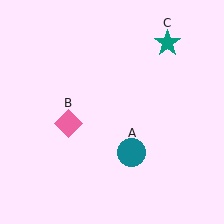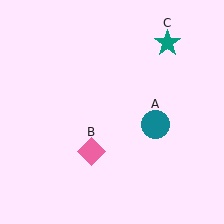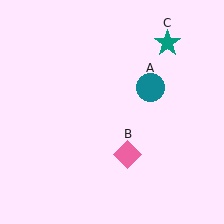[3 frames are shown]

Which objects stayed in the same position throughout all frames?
Teal star (object C) remained stationary.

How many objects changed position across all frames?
2 objects changed position: teal circle (object A), pink diamond (object B).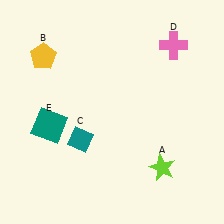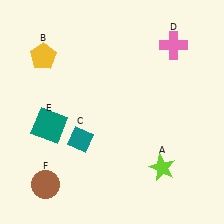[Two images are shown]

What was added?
A brown circle (F) was added in Image 2.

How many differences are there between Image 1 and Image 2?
There is 1 difference between the two images.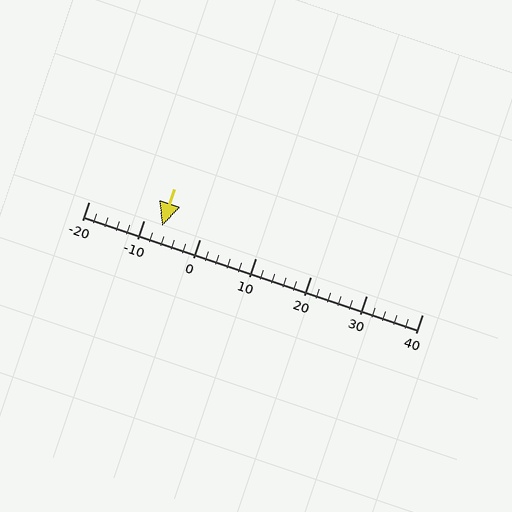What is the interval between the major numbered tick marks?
The major tick marks are spaced 10 units apart.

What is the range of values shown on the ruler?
The ruler shows values from -20 to 40.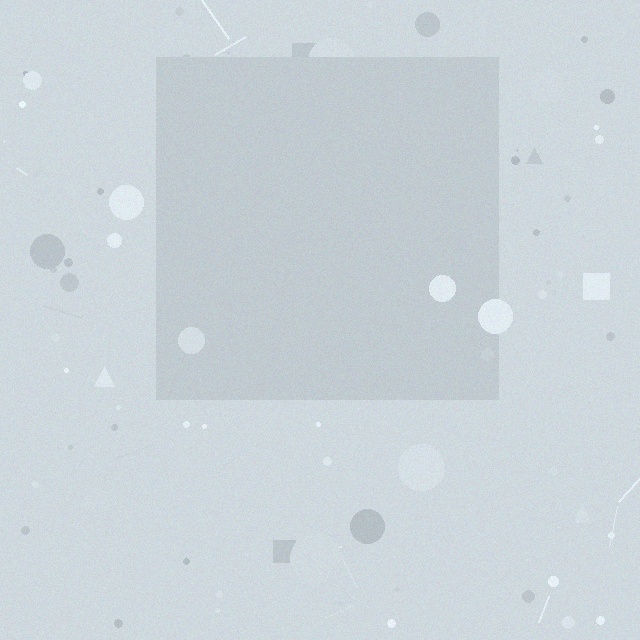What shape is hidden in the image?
A square is hidden in the image.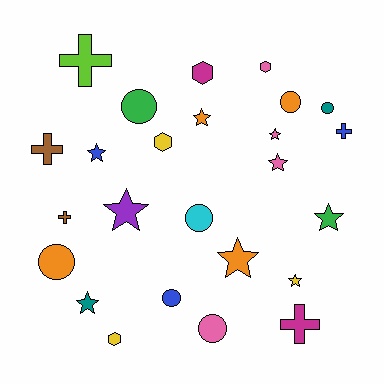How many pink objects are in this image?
There are 4 pink objects.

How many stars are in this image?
There are 9 stars.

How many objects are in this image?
There are 25 objects.